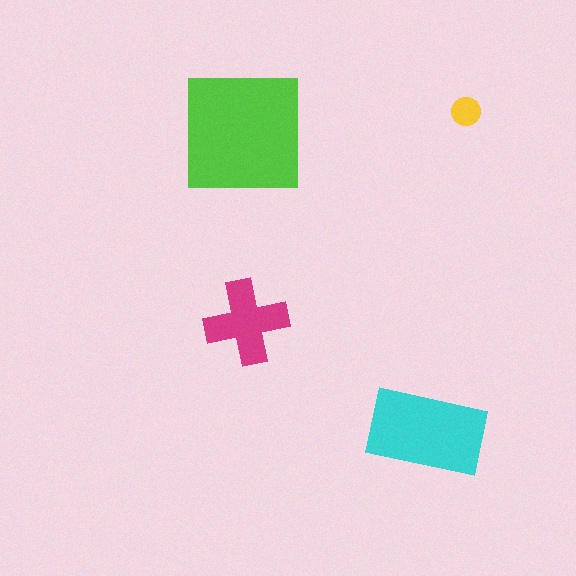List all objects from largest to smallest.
The lime square, the cyan rectangle, the magenta cross, the yellow circle.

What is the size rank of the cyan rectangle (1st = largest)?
2nd.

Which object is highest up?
The yellow circle is topmost.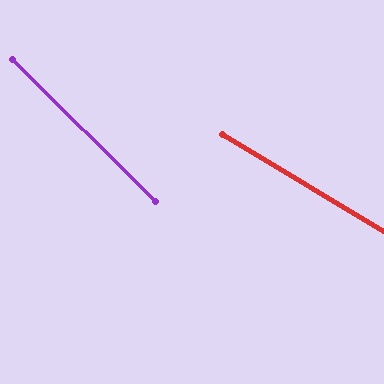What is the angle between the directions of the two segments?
Approximately 14 degrees.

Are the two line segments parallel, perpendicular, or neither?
Neither parallel nor perpendicular — they differ by about 14°.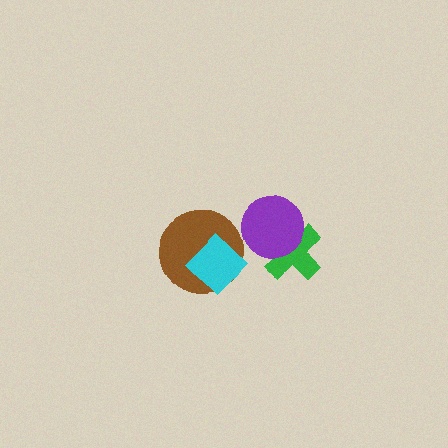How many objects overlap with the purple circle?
1 object overlaps with the purple circle.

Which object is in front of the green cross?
The purple circle is in front of the green cross.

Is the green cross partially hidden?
Yes, it is partially covered by another shape.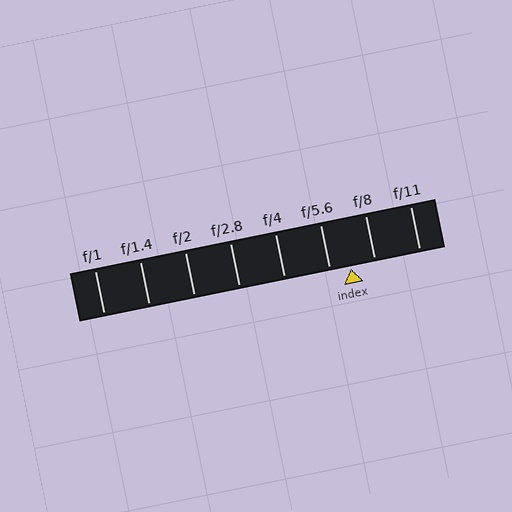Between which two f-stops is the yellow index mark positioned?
The index mark is between f/5.6 and f/8.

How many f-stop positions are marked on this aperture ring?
There are 8 f-stop positions marked.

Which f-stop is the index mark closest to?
The index mark is closest to f/5.6.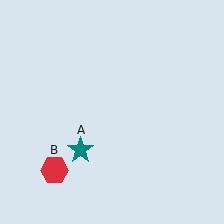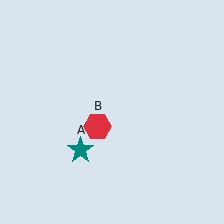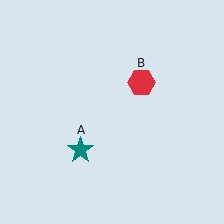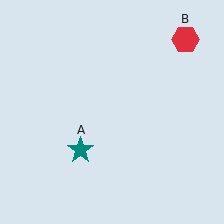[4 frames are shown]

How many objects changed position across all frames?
1 object changed position: red hexagon (object B).